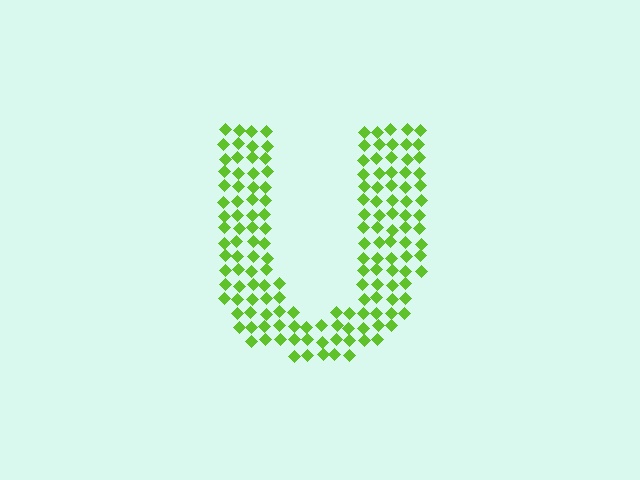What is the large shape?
The large shape is the letter U.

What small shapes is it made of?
It is made of small diamonds.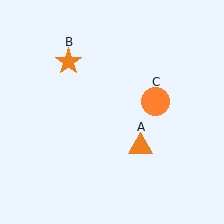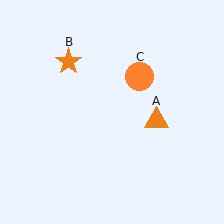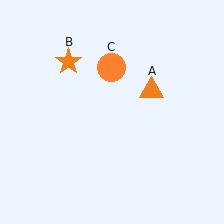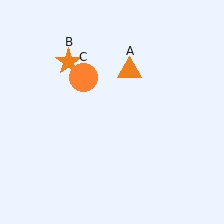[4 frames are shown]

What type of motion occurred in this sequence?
The orange triangle (object A), orange circle (object C) rotated counterclockwise around the center of the scene.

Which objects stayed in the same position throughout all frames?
Orange star (object B) remained stationary.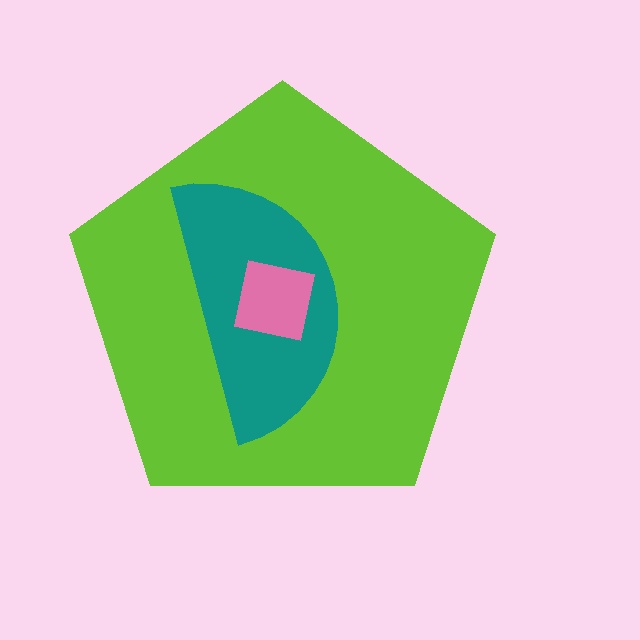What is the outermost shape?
The lime pentagon.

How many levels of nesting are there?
3.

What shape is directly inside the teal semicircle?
The pink square.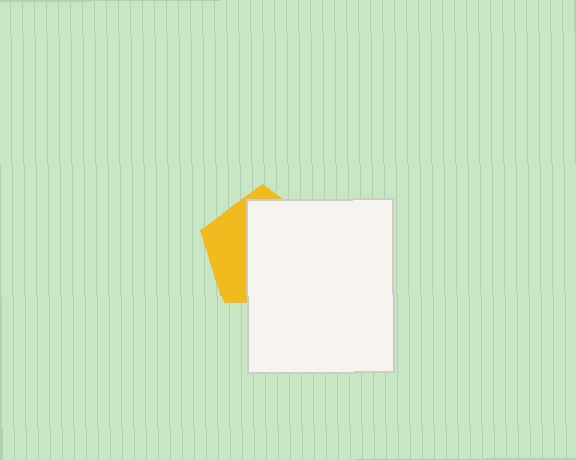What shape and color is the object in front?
The object in front is a white rectangle.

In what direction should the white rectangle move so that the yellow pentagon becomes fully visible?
The white rectangle should move right. That is the shortest direction to clear the overlap and leave the yellow pentagon fully visible.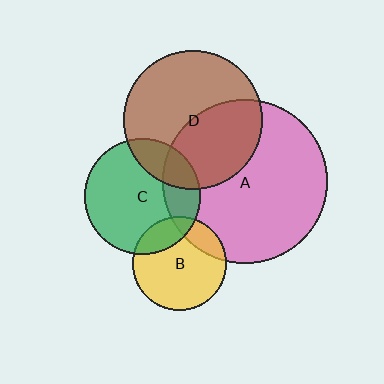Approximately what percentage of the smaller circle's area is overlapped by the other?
Approximately 20%.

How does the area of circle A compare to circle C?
Approximately 2.0 times.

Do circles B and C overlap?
Yes.